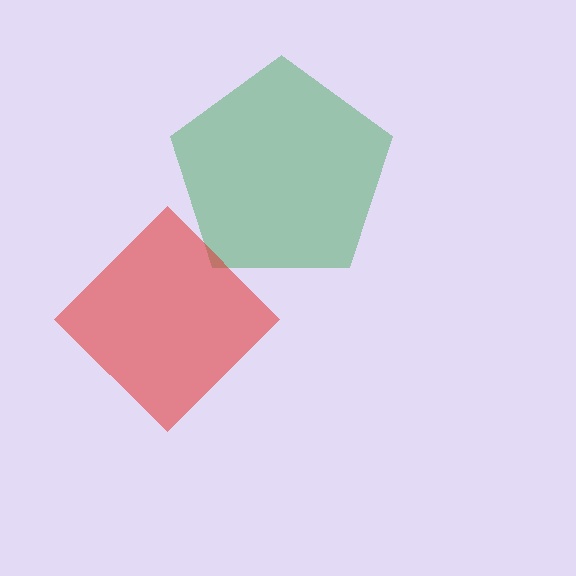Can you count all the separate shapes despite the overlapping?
Yes, there are 2 separate shapes.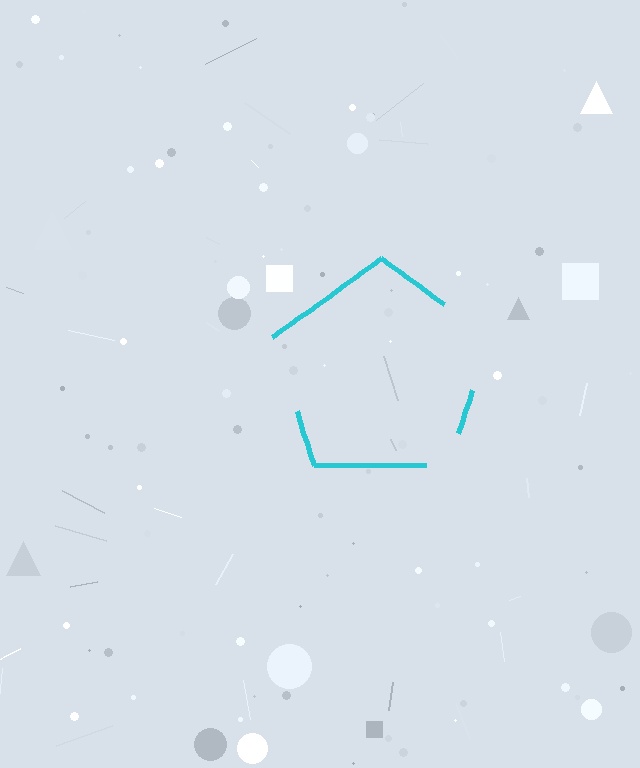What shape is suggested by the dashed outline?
The dashed outline suggests a pentagon.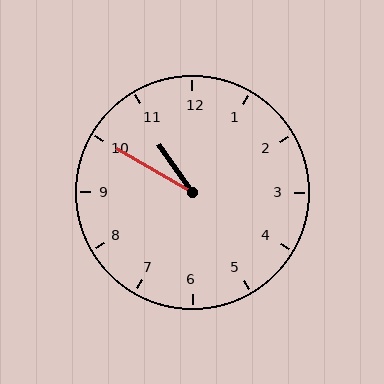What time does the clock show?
10:50.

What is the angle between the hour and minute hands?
Approximately 25 degrees.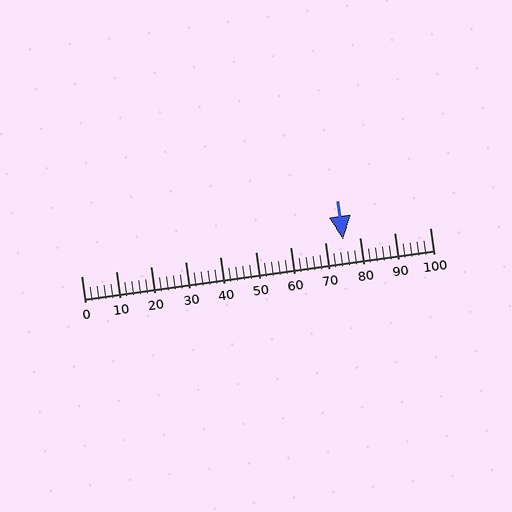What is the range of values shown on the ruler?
The ruler shows values from 0 to 100.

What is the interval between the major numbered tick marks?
The major tick marks are spaced 10 units apart.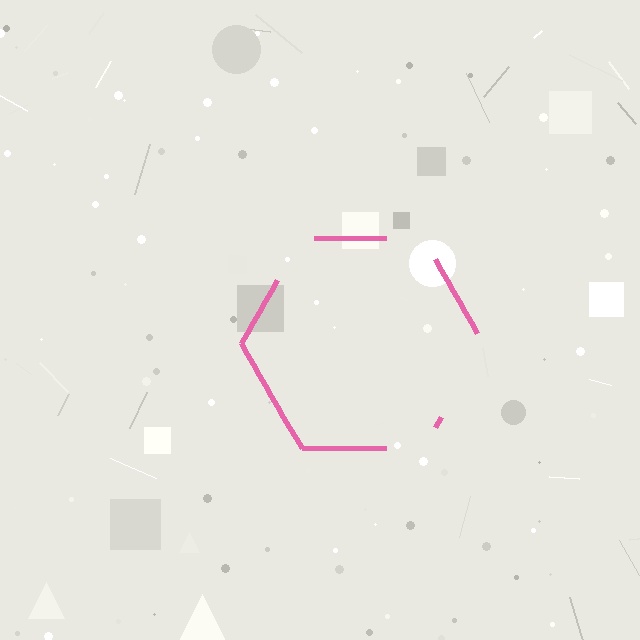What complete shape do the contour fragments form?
The contour fragments form a hexagon.